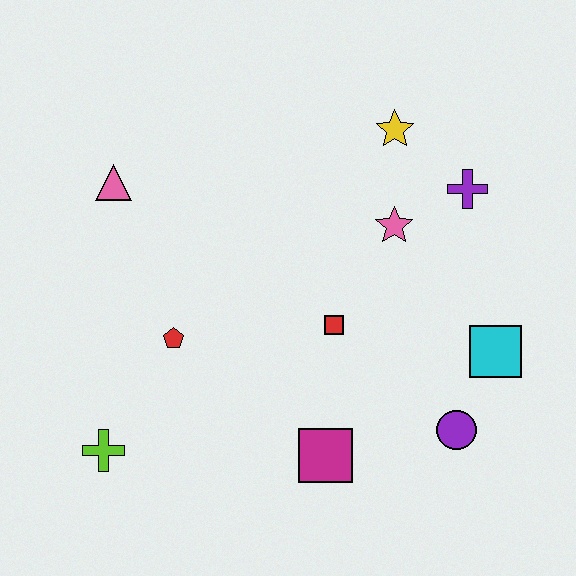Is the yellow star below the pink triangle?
No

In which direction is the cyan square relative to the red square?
The cyan square is to the right of the red square.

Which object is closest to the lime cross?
The red pentagon is closest to the lime cross.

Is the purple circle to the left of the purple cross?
Yes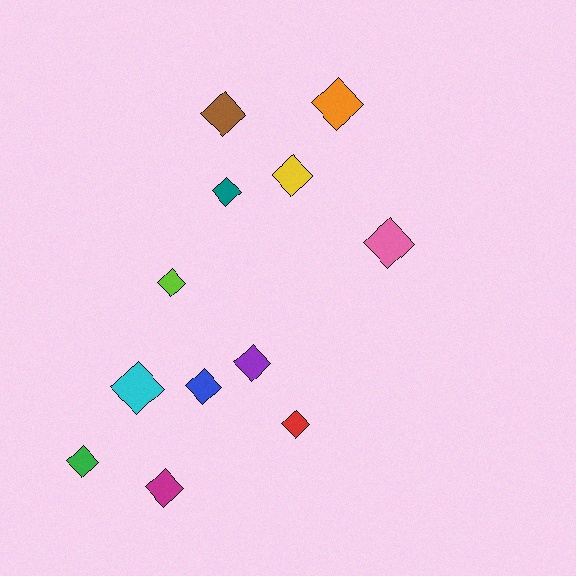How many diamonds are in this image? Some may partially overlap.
There are 12 diamonds.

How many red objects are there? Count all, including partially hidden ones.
There is 1 red object.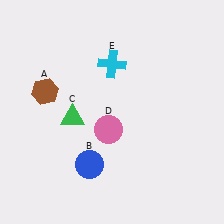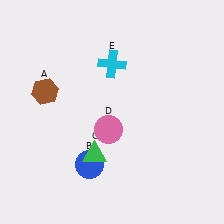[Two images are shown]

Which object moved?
The green triangle (C) moved down.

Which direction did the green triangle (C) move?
The green triangle (C) moved down.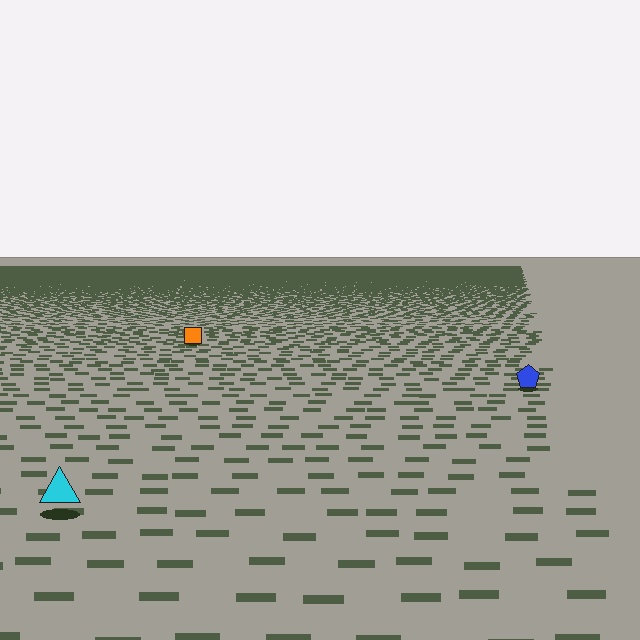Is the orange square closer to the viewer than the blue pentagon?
No. The blue pentagon is closer — you can tell from the texture gradient: the ground texture is coarser near it.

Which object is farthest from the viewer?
The orange square is farthest from the viewer. It appears smaller and the ground texture around it is denser.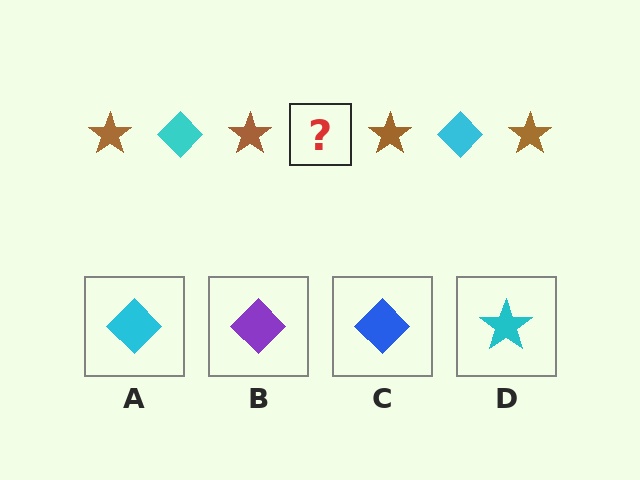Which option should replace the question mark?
Option A.